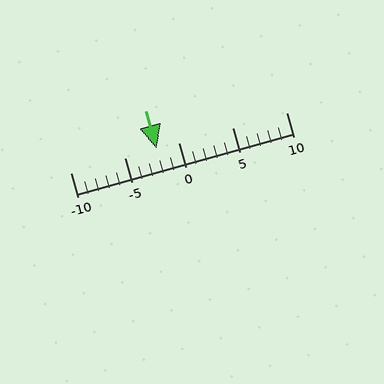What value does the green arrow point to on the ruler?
The green arrow points to approximately -2.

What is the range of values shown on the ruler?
The ruler shows values from -10 to 10.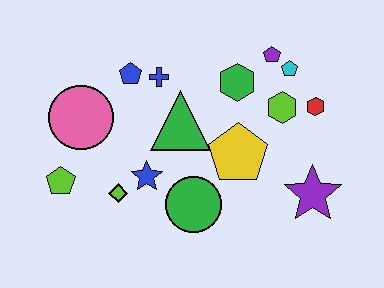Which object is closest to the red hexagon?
The lime hexagon is closest to the red hexagon.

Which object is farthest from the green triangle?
The purple star is farthest from the green triangle.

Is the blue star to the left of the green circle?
Yes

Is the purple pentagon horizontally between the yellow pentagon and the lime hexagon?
Yes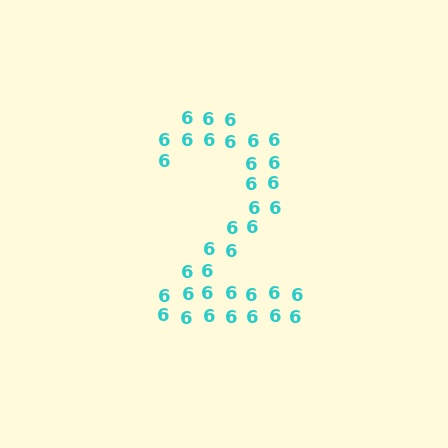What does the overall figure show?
The overall figure shows the digit 2.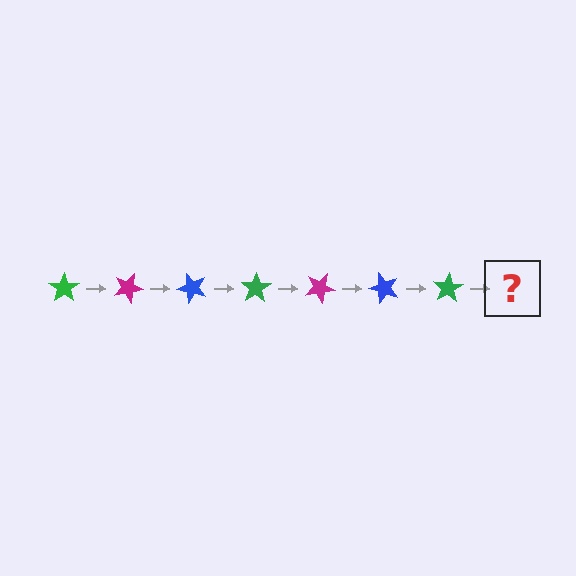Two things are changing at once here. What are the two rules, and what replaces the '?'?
The two rules are that it rotates 25 degrees each step and the color cycles through green, magenta, and blue. The '?' should be a magenta star, rotated 175 degrees from the start.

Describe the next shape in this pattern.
It should be a magenta star, rotated 175 degrees from the start.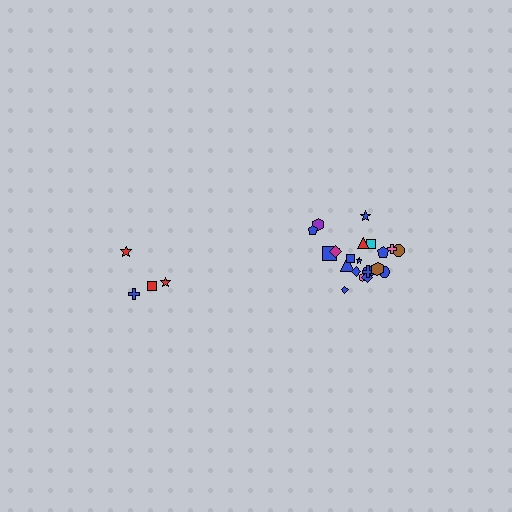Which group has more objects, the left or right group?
The right group.